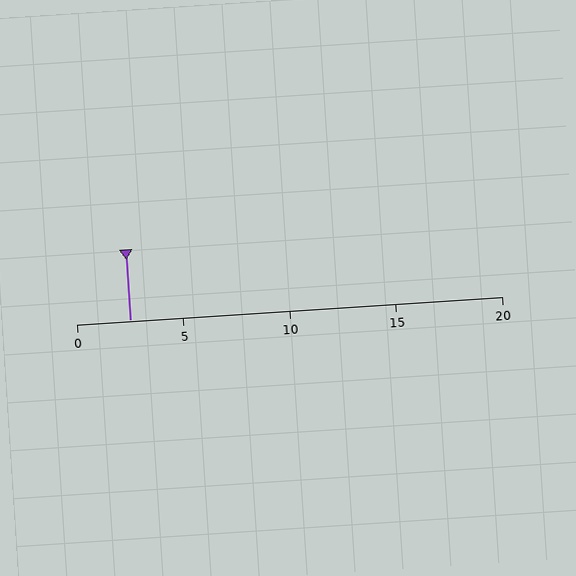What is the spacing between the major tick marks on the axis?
The major ticks are spaced 5 apart.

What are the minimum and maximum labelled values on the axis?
The axis runs from 0 to 20.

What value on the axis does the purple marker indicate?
The marker indicates approximately 2.5.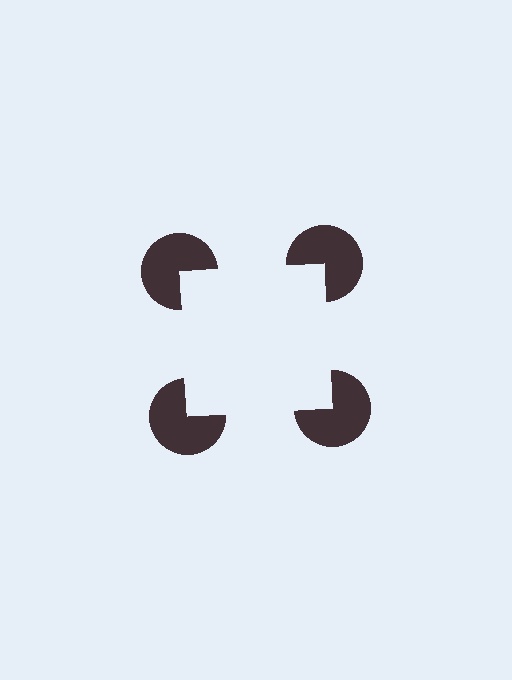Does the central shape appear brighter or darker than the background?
It typically appears slightly brighter than the background, even though no actual brightness change is drawn.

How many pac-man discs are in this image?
There are 4 — one at each vertex of the illusory square.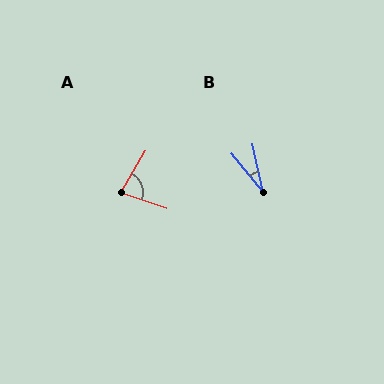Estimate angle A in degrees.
Approximately 78 degrees.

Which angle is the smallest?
B, at approximately 27 degrees.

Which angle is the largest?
A, at approximately 78 degrees.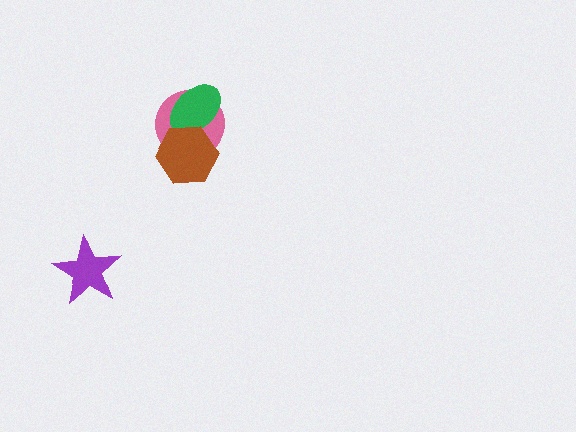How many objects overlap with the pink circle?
2 objects overlap with the pink circle.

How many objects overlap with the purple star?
0 objects overlap with the purple star.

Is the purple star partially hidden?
No, no other shape covers it.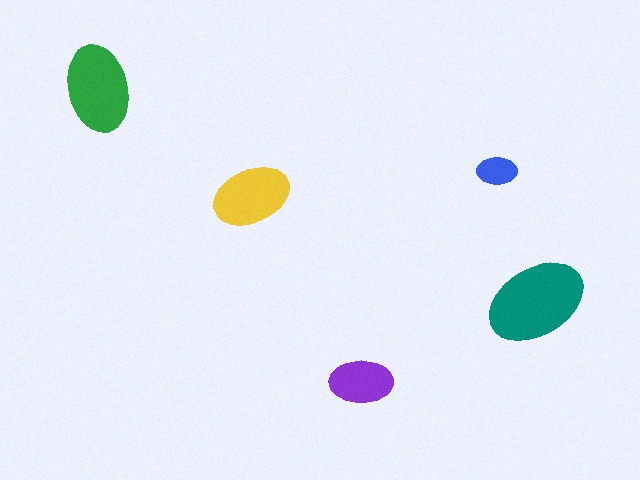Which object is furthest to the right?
The teal ellipse is rightmost.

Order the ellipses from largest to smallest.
the teal one, the green one, the yellow one, the purple one, the blue one.